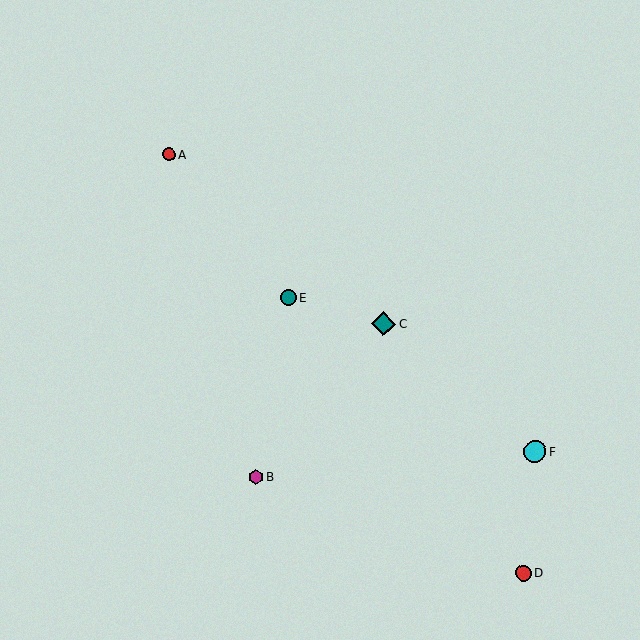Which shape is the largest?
The teal diamond (labeled C) is the largest.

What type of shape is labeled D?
Shape D is a red circle.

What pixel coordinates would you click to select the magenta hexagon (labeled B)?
Click at (256, 477) to select the magenta hexagon B.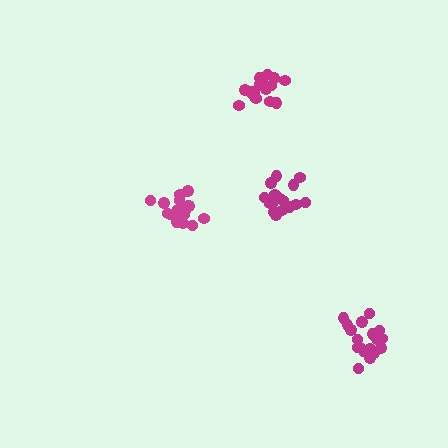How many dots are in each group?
Group 1: 17 dots, Group 2: 19 dots, Group 3: 18 dots, Group 4: 19 dots (73 total).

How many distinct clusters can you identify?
There are 4 distinct clusters.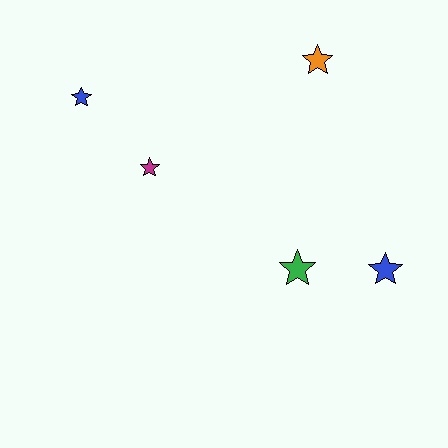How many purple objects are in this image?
There are no purple objects.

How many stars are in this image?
There are 5 stars.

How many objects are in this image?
There are 5 objects.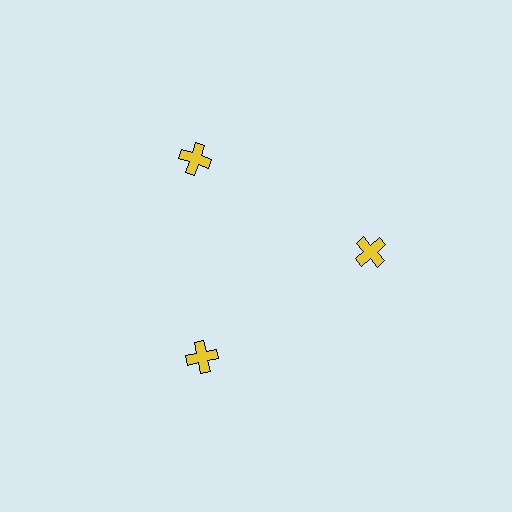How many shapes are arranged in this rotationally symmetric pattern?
There are 3 shapes, arranged in 3 groups of 1.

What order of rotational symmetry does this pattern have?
This pattern has 3-fold rotational symmetry.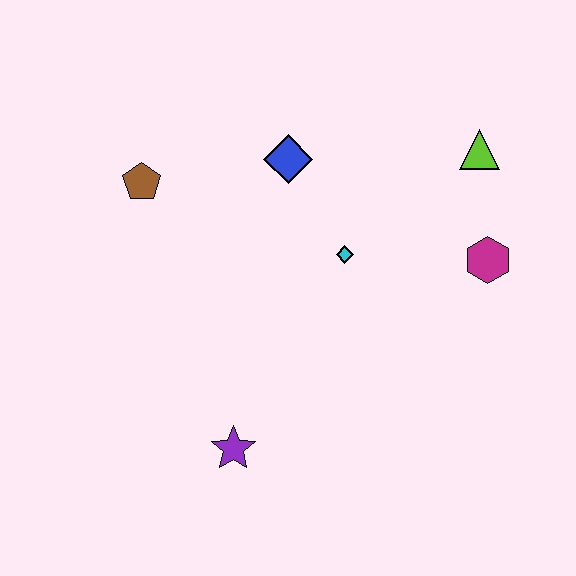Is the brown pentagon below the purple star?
No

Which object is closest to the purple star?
The cyan diamond is closest to the purple star.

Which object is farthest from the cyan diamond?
The purple star is farthest from the cyan diamond.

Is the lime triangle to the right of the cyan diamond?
Yes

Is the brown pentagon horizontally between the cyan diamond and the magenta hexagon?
No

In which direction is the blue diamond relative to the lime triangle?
The blue diamond is to the left of the lime triangle.